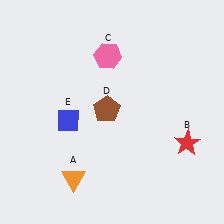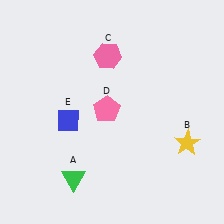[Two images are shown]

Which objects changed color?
A changed from orange to green. B changed from red to yellow. D changed from brown to pink.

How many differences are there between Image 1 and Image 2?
There are 3 differences between the two images.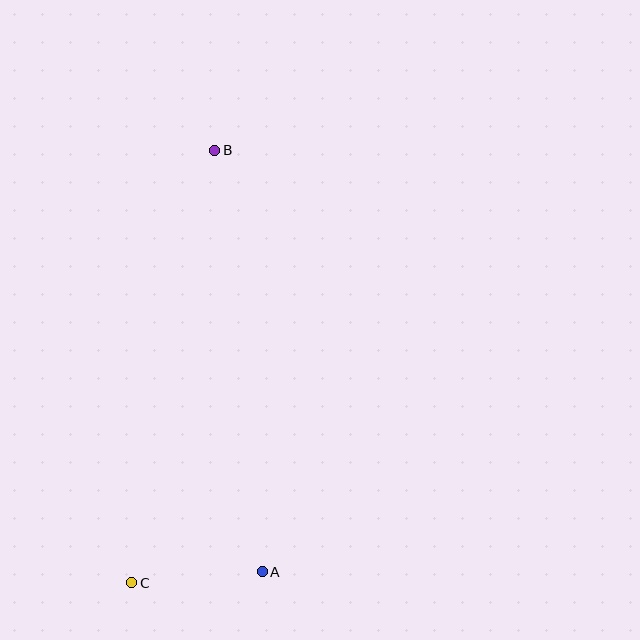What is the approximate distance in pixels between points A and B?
The distance between A and B is approximately 424 pixels.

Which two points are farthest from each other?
Points B and C are farthest from each other.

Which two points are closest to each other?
Points A and C are closest to each other.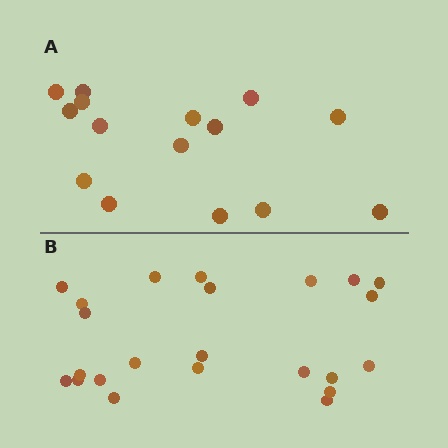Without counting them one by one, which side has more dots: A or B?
Region B (the bottom region) has more dots.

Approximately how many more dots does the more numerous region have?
Region B has roughly 8 or so more dots than region A.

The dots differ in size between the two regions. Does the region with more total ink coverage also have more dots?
No. Region A has more total ink coverage because its dots are larger, but region B actually contains more individual dots. Total area can be misleading — the number of items is what matters here.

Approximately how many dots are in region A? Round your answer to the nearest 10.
About 20 dots. (The exact count is 15, which rounds to 20.)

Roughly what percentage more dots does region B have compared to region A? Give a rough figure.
About 55% more.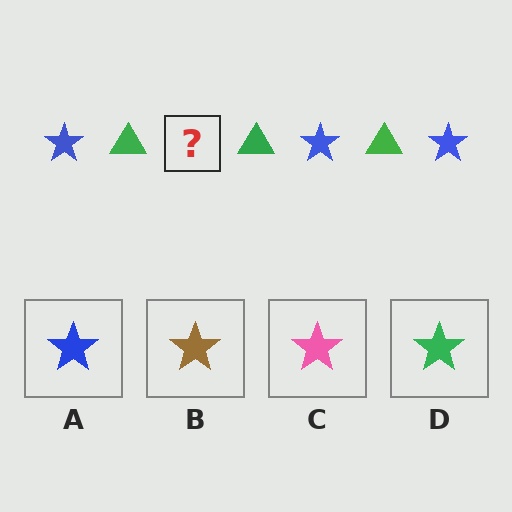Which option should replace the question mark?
Option A.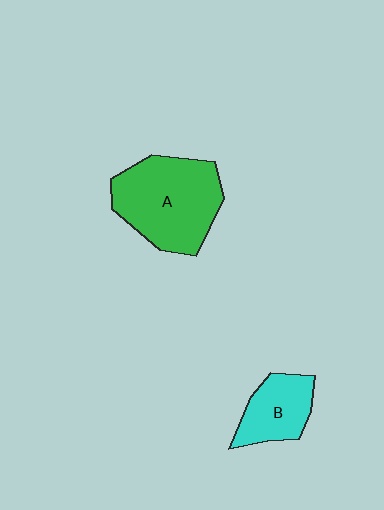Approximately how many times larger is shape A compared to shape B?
Approximately 2.0 times.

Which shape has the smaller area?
Shape B (cyan).